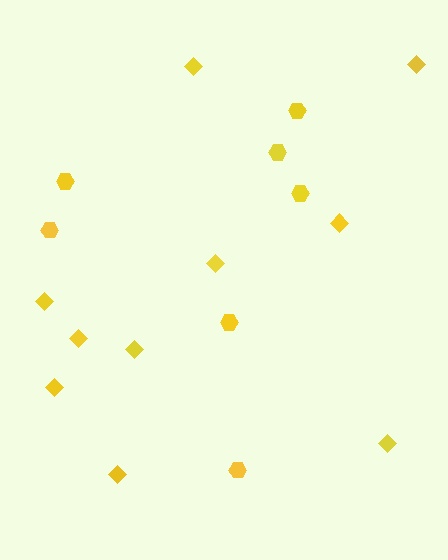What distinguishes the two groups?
There are 2 groups: one group of diamonds (10) and one group of hexagons (7).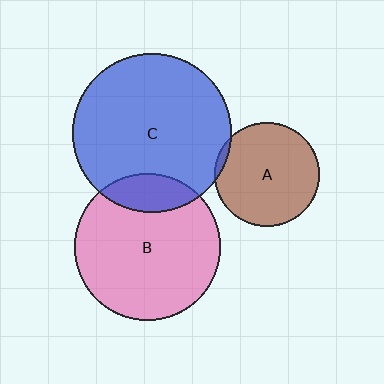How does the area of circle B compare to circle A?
Approximately 2.0 times.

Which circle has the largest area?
Circle C (blue).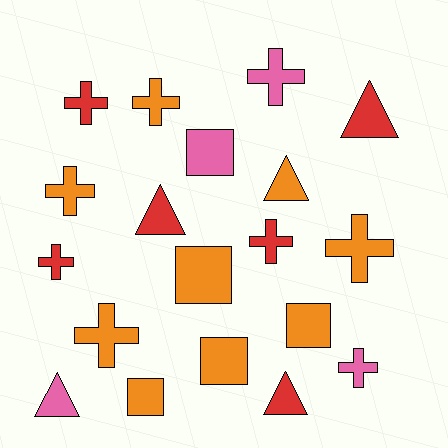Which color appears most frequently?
Orange, with 9 objects.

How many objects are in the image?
There are 19 objects.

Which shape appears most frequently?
Cross, with 9 objects.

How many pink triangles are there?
There is 1 pink triangle.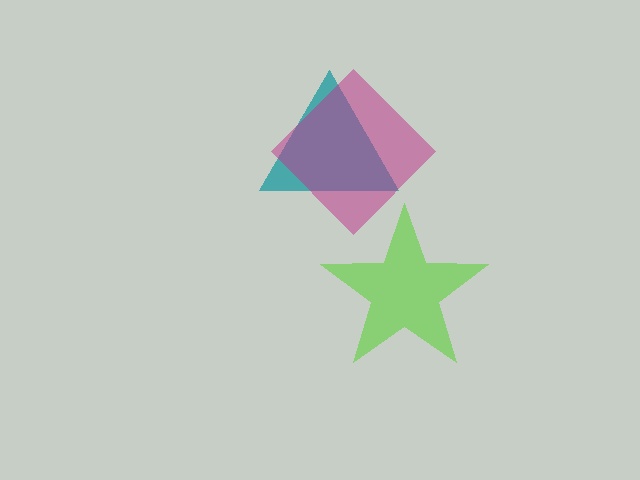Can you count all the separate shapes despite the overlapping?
Yes, there are 3 separate shapes.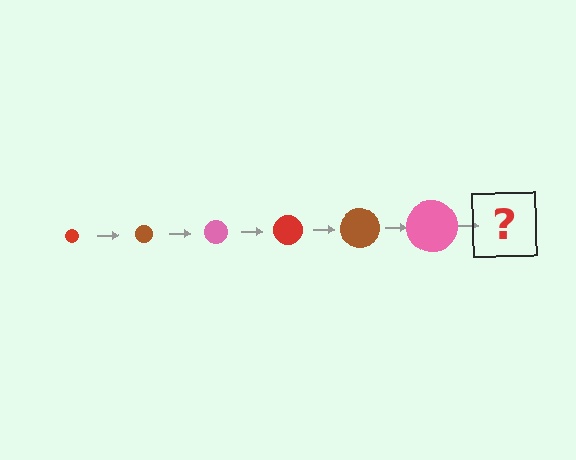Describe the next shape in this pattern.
It should be a red circle, larger than the previous one.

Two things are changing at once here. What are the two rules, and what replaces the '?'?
The two rules are that the circle grows larger each step and the color cycles through red, brown, and pink. The '?' should be a red circle, larger than the previous one.